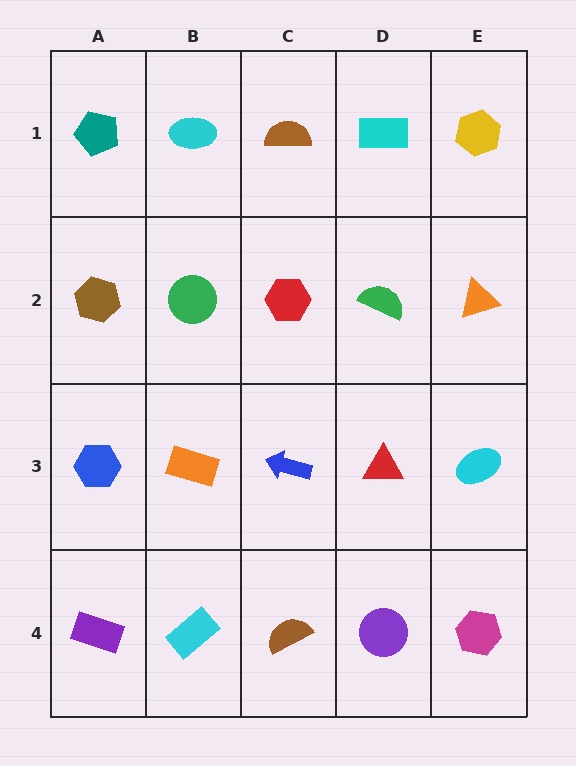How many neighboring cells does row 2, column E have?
3.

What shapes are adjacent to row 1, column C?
A red hexagon (row 2, column C), a cyan ellipse (row 1, column B), a cyan rectangle (row 1, column D).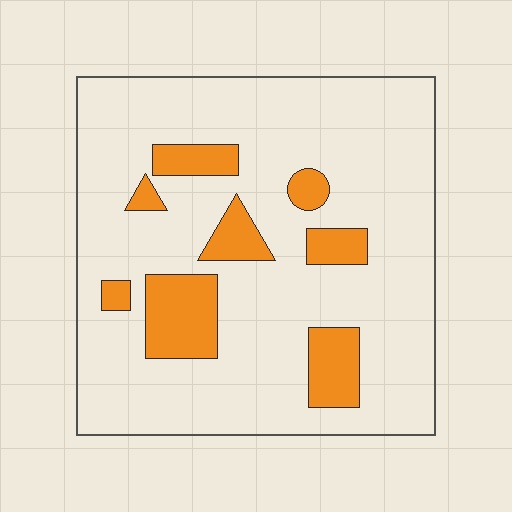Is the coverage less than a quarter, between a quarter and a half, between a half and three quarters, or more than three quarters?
Less than a quarter.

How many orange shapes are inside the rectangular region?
8.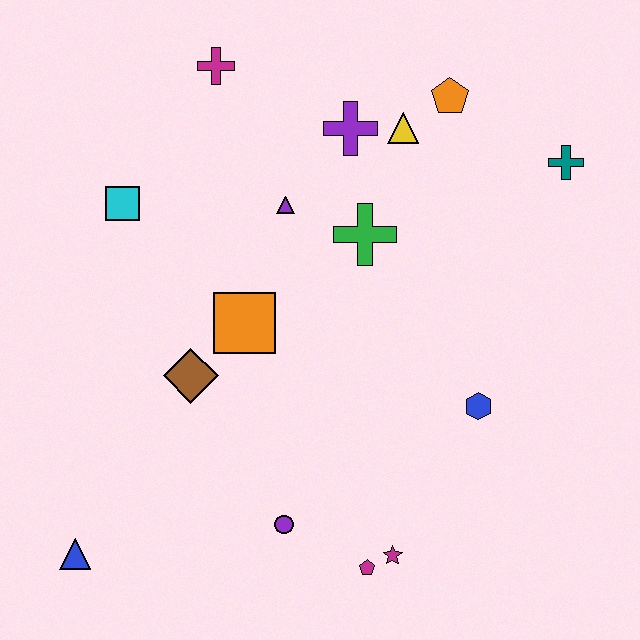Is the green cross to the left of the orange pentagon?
Yes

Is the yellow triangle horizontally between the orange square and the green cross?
No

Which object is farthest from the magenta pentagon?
The magenta cross is farthest from the magenta pentagon.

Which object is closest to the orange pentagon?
The yellow triangle is closest to the orange pentagon.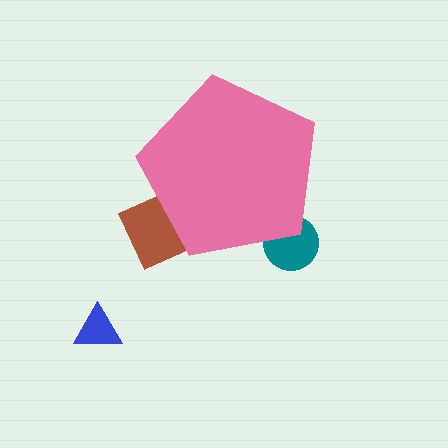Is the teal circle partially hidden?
Yes, the teal circle is partially hidden behind the pink pentagon.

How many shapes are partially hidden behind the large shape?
2 shapes are partially hidden.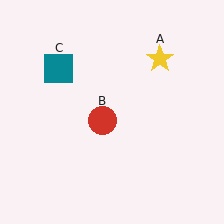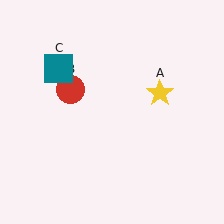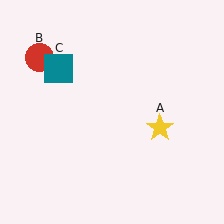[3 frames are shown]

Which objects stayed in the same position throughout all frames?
Teal square (object C) remained stationary.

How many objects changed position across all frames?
2 objects changed position: yellow star (object A), red circle (object B).